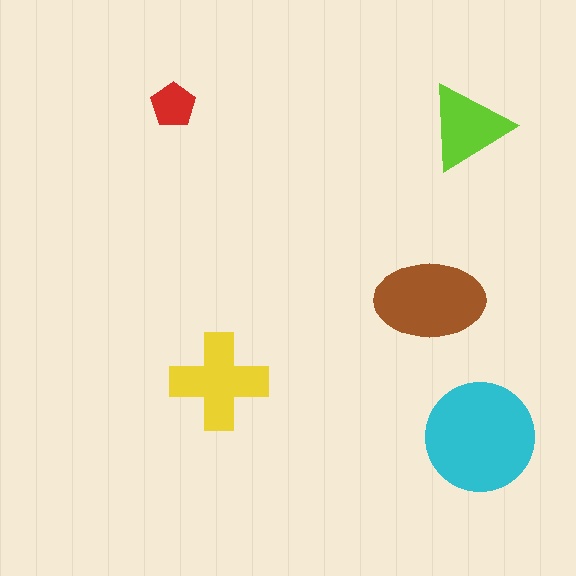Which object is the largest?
The cyan circle.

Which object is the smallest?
The red pentagon.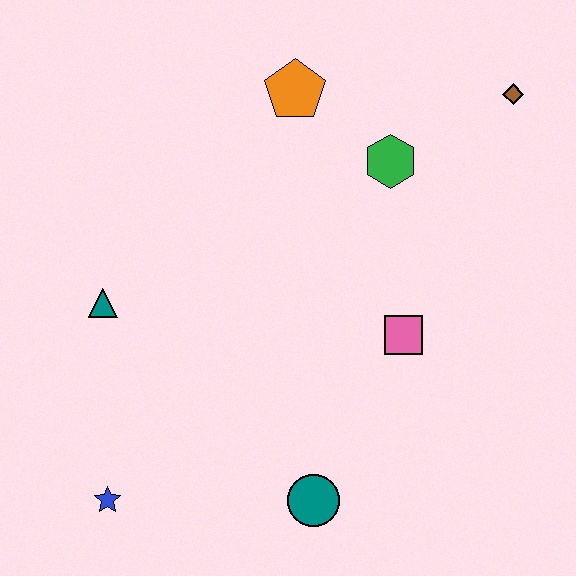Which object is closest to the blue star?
The teal triangle is closest to the blue star.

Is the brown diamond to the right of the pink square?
Yes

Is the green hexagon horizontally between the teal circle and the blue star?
No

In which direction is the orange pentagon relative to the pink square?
The orange pentagon is above the pink square.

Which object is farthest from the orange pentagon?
The blue star is farthest from the orange pentagon.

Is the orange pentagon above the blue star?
Yes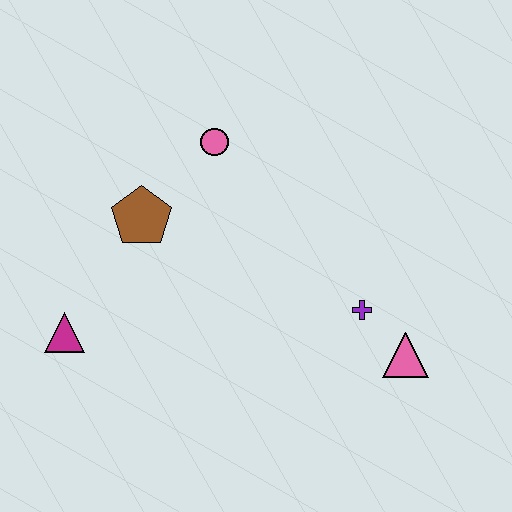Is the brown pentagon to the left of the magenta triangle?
No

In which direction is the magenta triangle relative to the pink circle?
The magenta triangle is below the pink circle.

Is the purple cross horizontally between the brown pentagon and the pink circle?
No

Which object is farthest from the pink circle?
The pink triangle is farthest from the pink circle.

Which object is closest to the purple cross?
The pink triangle is closest to the purple cross.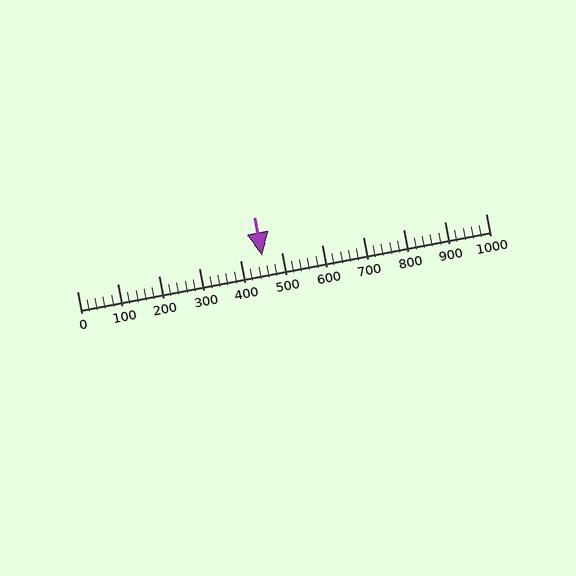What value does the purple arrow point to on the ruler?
The purple arrow points to approximately 453.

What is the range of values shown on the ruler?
The ruler shows values from 0 to 1000.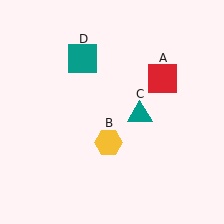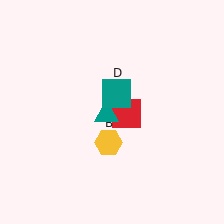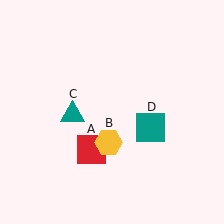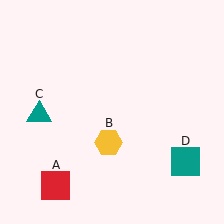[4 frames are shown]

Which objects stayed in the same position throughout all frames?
Yellow hexagon (object B) remained stationary.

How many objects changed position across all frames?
3 objects changed position: red square (object A), teal triangle (object C), teal square (object D).